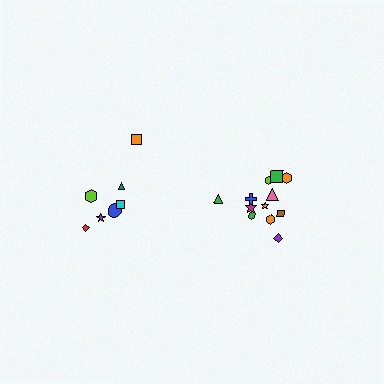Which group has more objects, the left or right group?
The right group.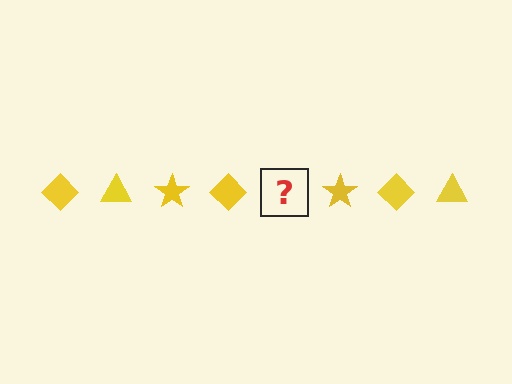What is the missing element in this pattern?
The missing element is a yellow triangle.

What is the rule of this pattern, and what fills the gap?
The rule is that the pattern cycles through diamond, triangle, star shapes in yellow. The gap should be filled with a yellow triangle.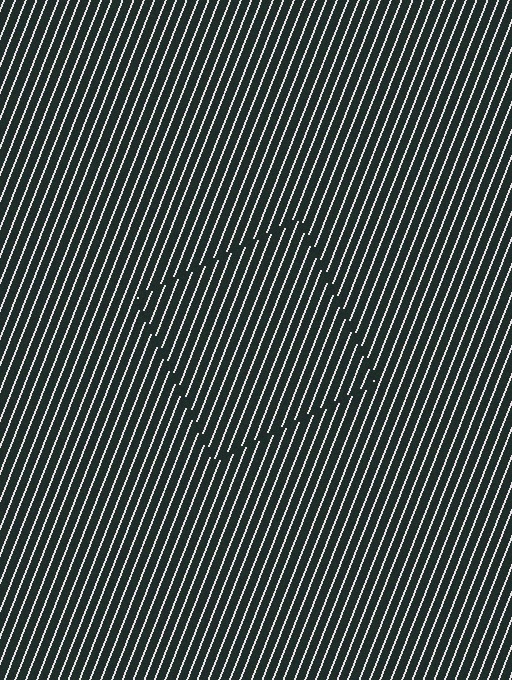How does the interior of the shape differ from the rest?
The interior of the shape contains the same grating, shifted by half a period — the contour is defined by the phase discontinuity where line-ends from the inner and outer gratings abut.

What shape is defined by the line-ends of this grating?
An illusory square. The interior of the shape contains the same grating, shifted by half a period — the contour is defined by the phase discontinuity where line-ends from the inner and outer gratings abut.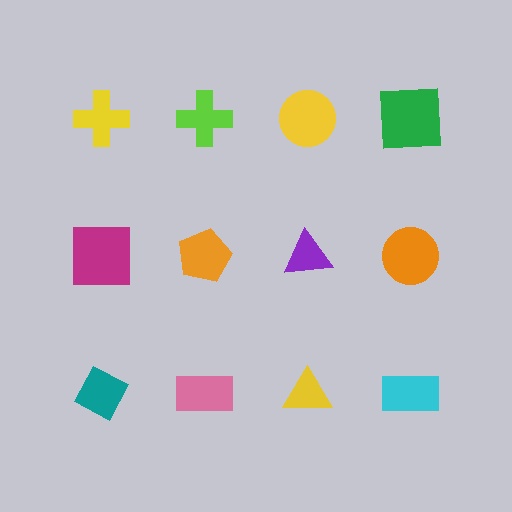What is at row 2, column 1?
A magenta square.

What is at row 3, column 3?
A yellow triangle.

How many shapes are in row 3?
4 shapes.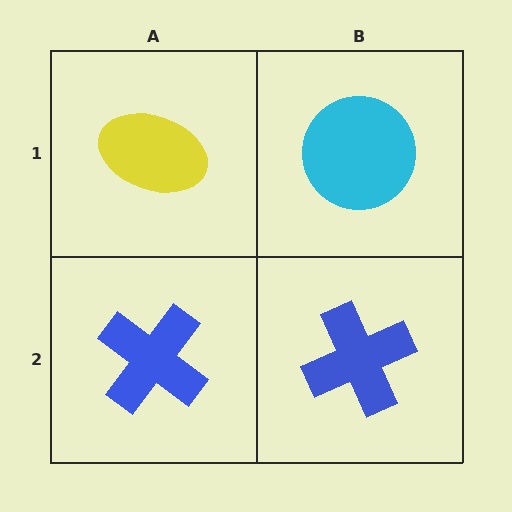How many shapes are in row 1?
2 shapes.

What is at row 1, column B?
A cyan circle.